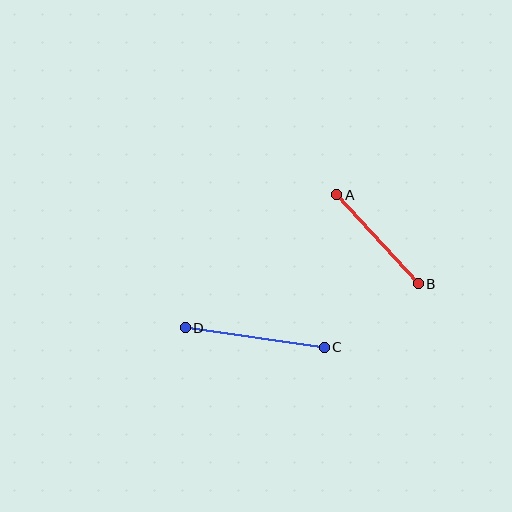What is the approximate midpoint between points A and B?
The midpoint is at approximately (378, 239) pixels.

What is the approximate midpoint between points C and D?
The midpoint is at approximately (255, 338) pixels.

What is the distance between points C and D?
The distance is approximately 140 pixels.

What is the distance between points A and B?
The distance is approximately 121 pixels.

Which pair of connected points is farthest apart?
Points C and D are farthest apart.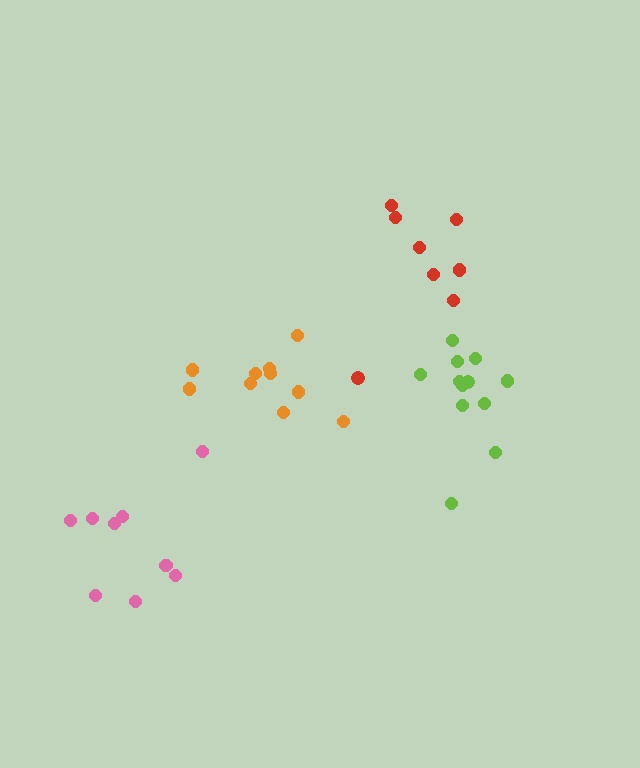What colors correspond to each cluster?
The clusters are colored: lime, red, orange, pink.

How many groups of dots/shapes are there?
There are 4 groups.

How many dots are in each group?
Group 1: 12 dots, Group 2: 8 dots, Group 3: 10 dots, Group 4: 9 dots (39 total).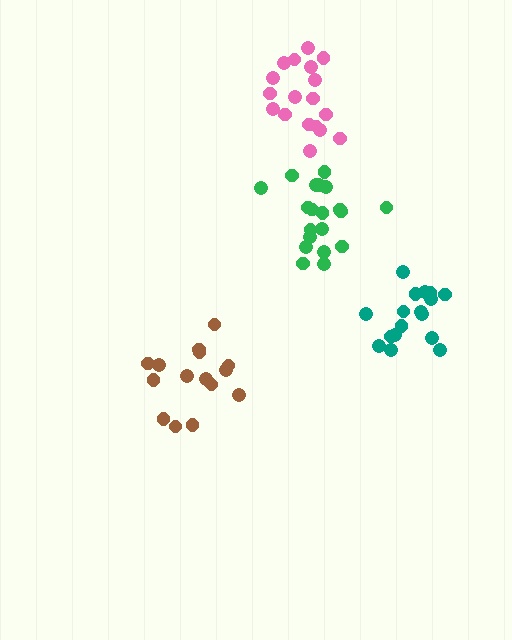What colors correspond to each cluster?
The clusters are colored: green, brown, teal, pink.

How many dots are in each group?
Group 1: 20 dots, Group 2: 15 dots, Group 3: 17 dots, Group 4: 18 dots (70 total).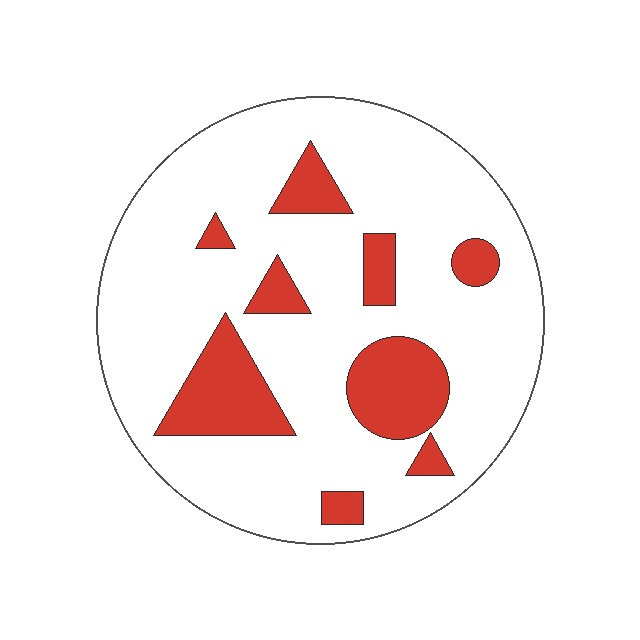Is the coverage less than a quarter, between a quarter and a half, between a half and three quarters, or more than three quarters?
Less than a quarter.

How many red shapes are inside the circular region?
9.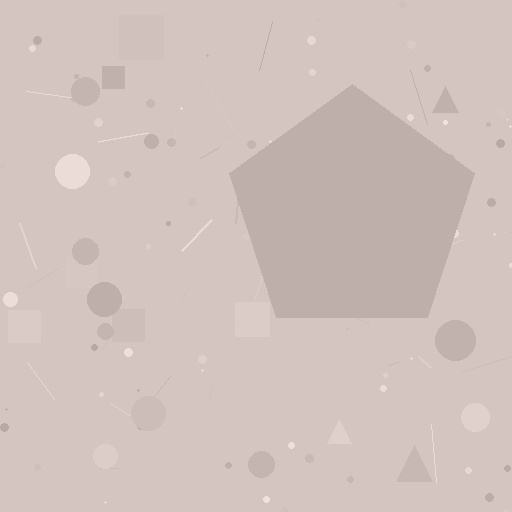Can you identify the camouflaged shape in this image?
The camouflaged shape is a pentagon.